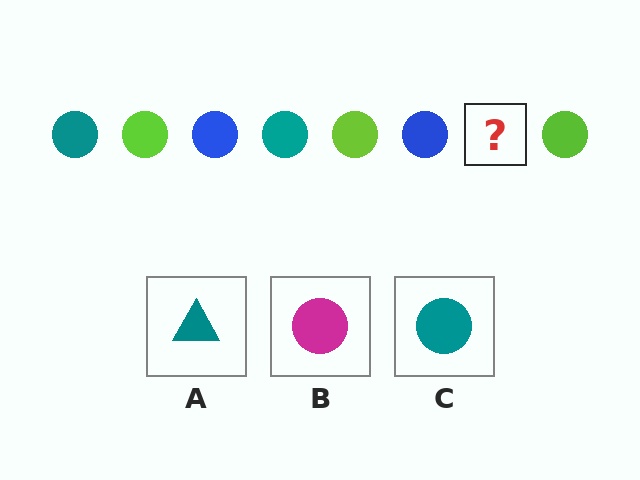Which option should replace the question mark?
Option C.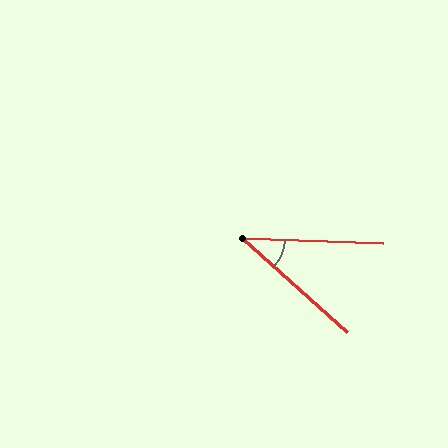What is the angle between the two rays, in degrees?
Approximately 40 degrees.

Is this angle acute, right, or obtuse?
It is acute.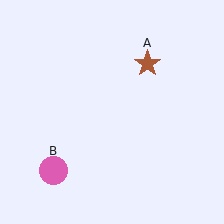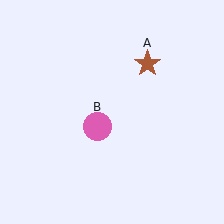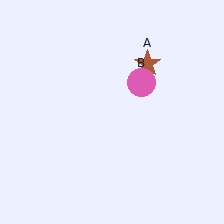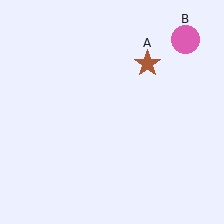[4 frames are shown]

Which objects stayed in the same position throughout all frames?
Brown star (object A) remained stationary.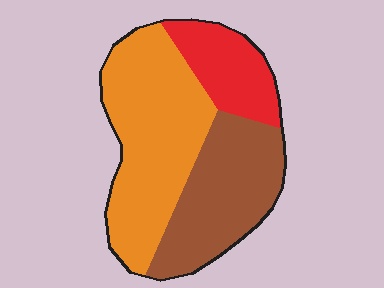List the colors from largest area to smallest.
From largest to smallest: orange, brown, red.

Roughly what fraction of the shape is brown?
Brown covers 34% of the shape.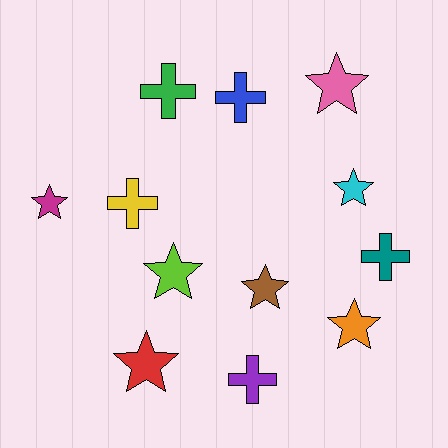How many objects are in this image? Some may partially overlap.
There are 12 objects.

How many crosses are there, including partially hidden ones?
There are 5 crosses.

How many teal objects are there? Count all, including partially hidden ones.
There is 1 teal object.